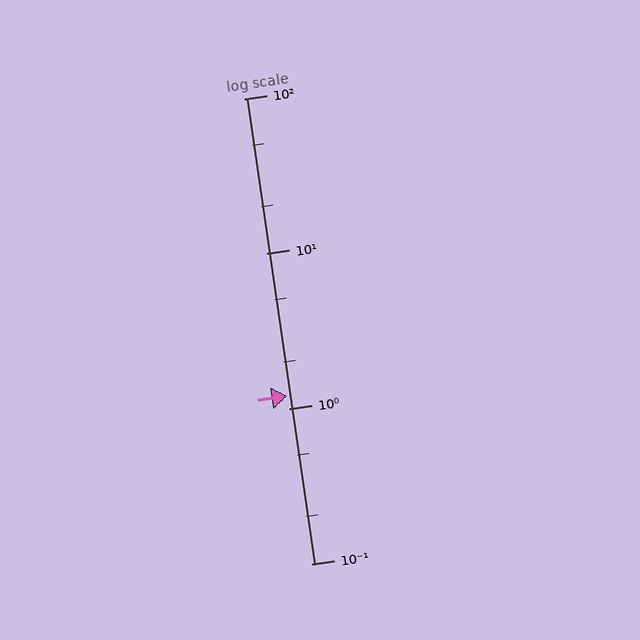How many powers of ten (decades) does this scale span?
The scale spans 3 decades, from 0.1 to 100.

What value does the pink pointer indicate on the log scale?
The pointer indicates approximately 1.2.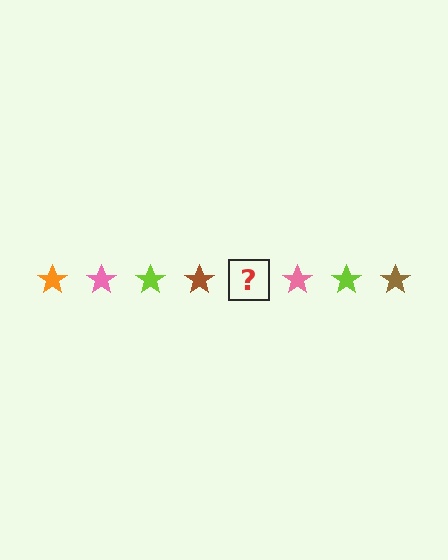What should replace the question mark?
The question mark should be replaced with an orange star.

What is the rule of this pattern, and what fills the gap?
The rule is that the pattern cycles through orange, pink, lime, brown stars. The gap should be filled with an orange star.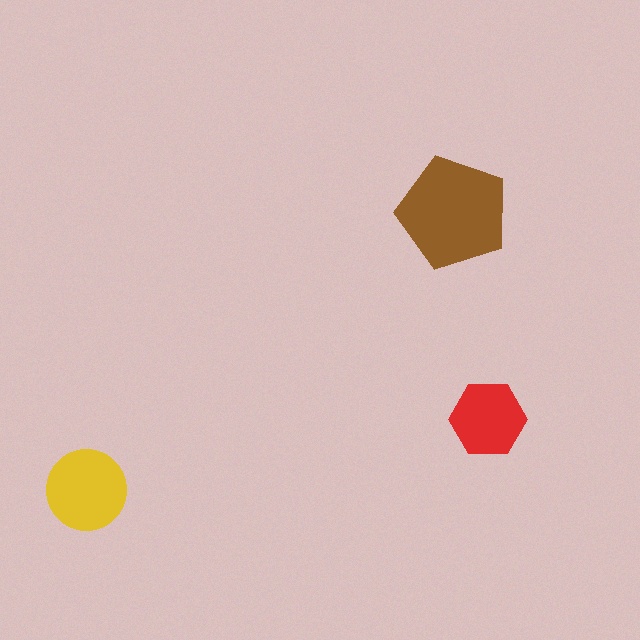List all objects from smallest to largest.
The red hexagon, the yellow circle, the brown pentagon.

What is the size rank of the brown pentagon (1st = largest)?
1st.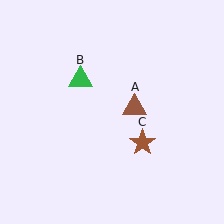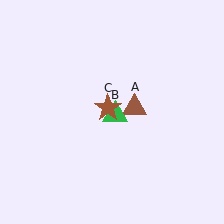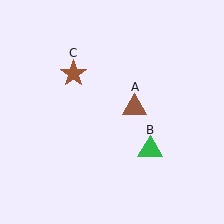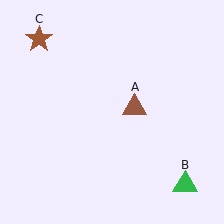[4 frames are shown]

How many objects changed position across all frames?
2 objects changed position: green triangle (object B), brown star (object C).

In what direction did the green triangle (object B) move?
The green triangle (object B) moved down and to the right.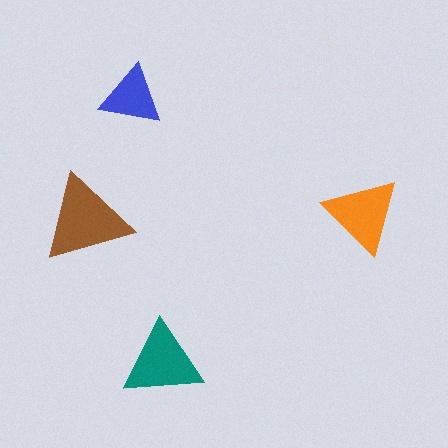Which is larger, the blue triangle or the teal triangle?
The teal one.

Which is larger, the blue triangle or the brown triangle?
The brown one.